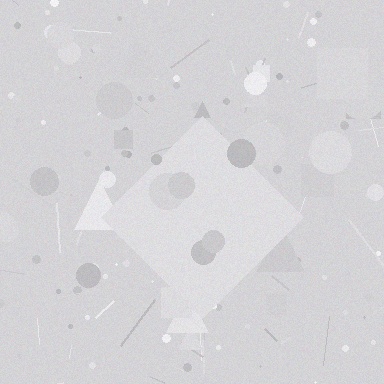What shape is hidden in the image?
A diamond is hidden in the image.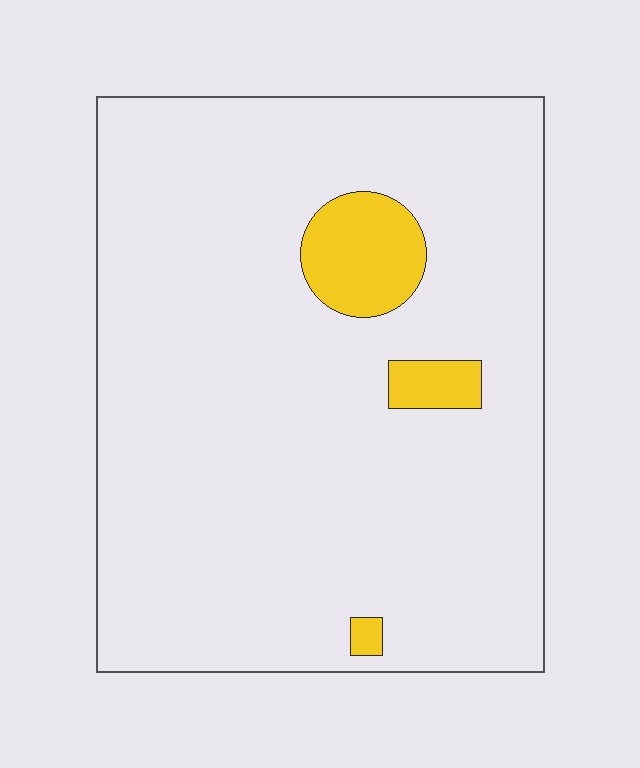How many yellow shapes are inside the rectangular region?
3.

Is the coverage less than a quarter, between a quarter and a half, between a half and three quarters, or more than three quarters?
Less than a quarter.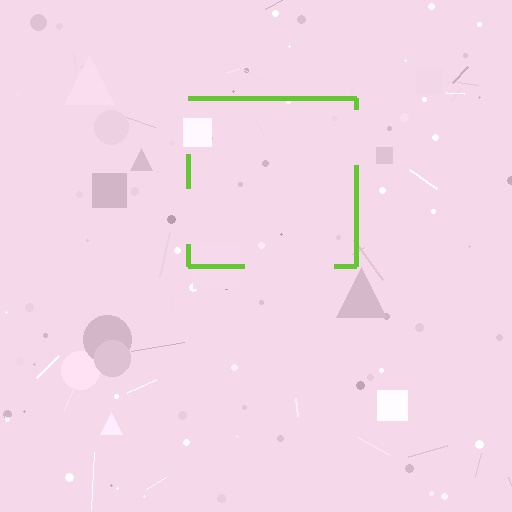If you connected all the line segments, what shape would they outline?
They would outline a square.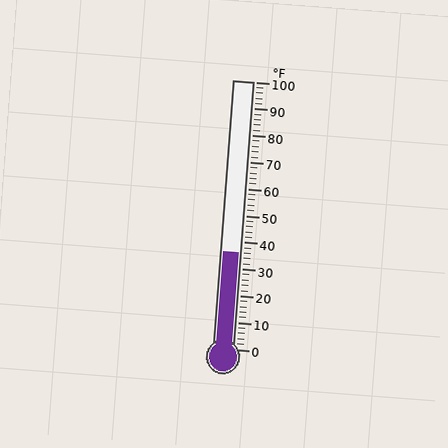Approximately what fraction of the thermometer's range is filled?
The thermometer is filled to approximately 35% of its range.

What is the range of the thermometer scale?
The thermometer scale ranges from 0°F to 100°F.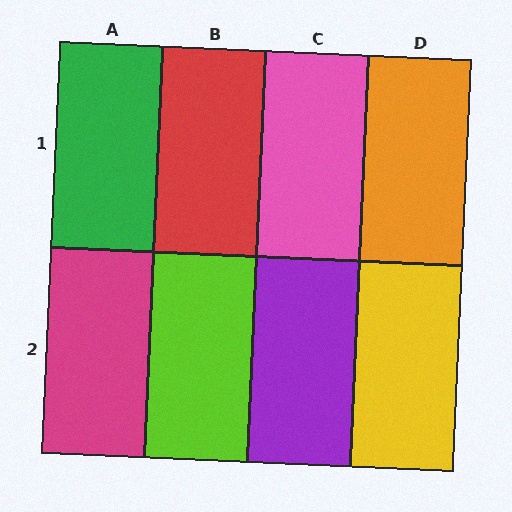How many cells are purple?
1 cell is purple.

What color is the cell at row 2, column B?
Lime.